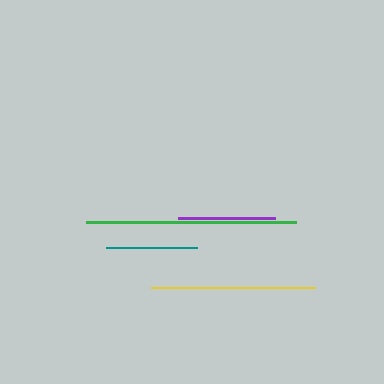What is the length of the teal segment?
The teal segment is approximately 91 pixels long.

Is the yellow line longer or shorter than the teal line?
The yellow line is longer than the teal line.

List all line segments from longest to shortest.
From longest to shortest: green, yellow, purple, teal.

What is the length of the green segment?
The green segment is approximately 210 pixels long.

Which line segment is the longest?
The green line is the longest at approximately 210 pixels.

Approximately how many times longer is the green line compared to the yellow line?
The green line is approximately 1.3 times the length of the yellow line.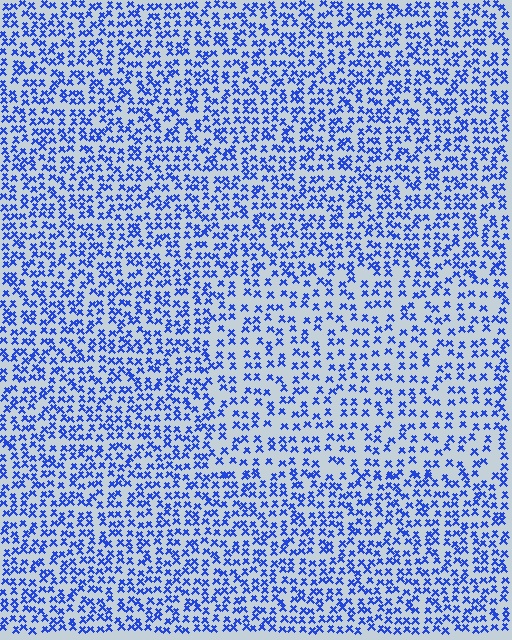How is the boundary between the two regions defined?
The boundary is defined by a change in element density (approximately 1.6x ratio). All elements are the same color, size, and shape.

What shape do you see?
I see a rectangle.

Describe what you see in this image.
The image contains small blue elements arranged at two different densities. A rectangle-shaped region is visible where the elements are less densely packed than the surrounding area.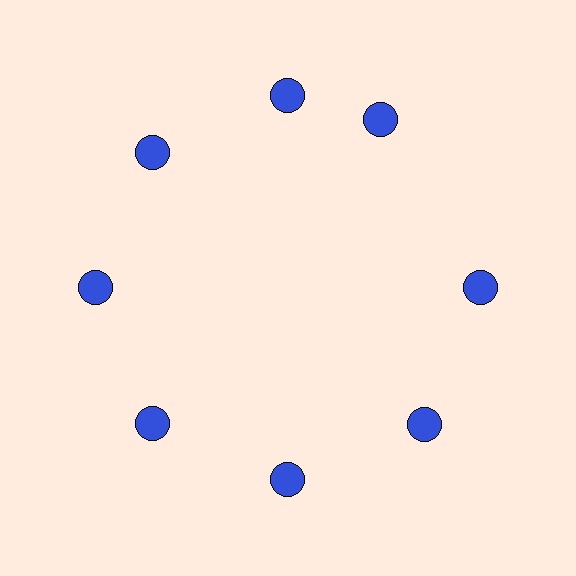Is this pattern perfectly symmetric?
No. The 8 blue circles are arranged in a ring, but one element near the 2 o'clock position is rotated out of alignment along the ring, breaking the 8-fold rotational symmetry.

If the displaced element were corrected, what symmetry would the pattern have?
It would have 8-fold rotational symmetry — the pattern would map onto itself every 45 degrees.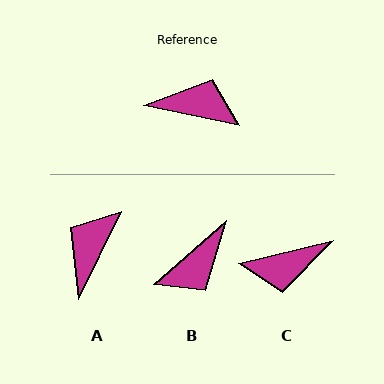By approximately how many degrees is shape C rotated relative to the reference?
Approximately 154 degrees clockwise.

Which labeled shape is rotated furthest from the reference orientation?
C, about 154 degrees away.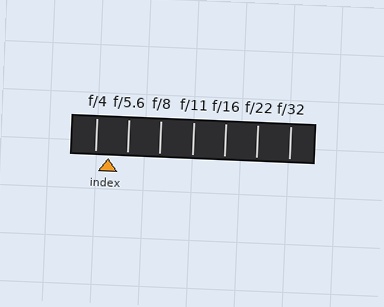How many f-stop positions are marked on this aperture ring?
There are 7 f-stop positions marked.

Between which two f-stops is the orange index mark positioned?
The index mark is between f/4 and f/5.6.